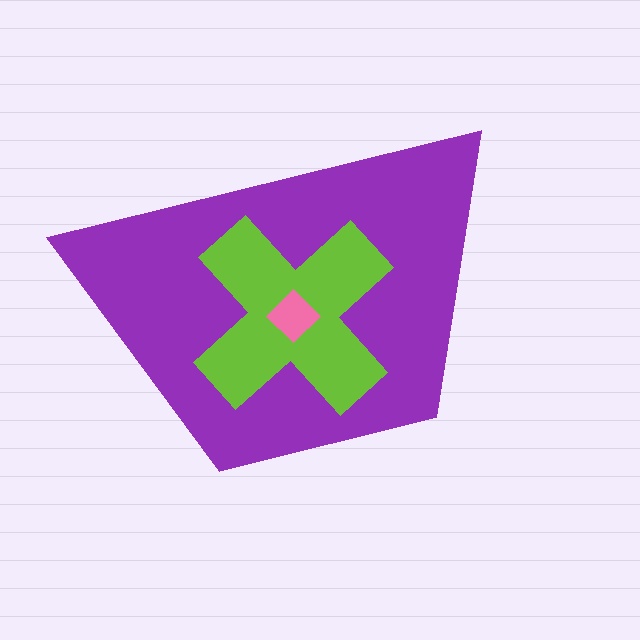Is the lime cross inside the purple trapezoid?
Yes.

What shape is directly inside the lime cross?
The pink diamond.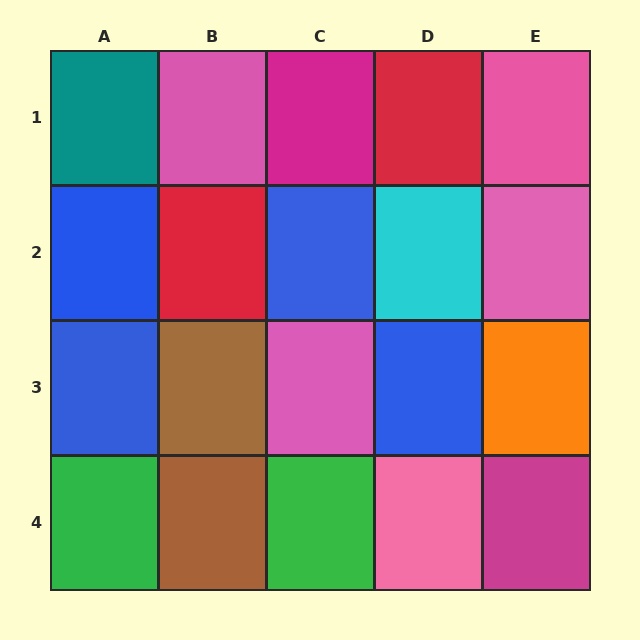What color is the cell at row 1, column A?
Teal.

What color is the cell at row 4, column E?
Magenta.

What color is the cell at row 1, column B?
Pink.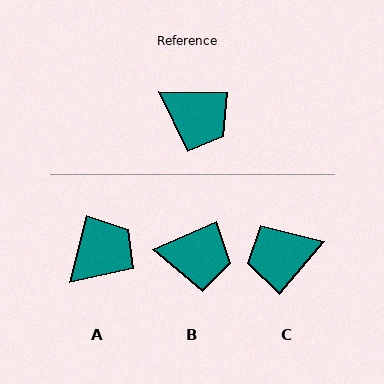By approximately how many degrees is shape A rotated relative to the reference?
Approximately 76 degrees counter-clockwise.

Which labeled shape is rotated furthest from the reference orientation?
C, about 130 degrees away.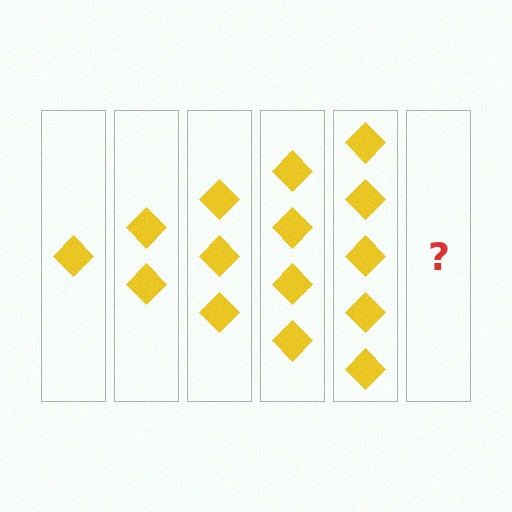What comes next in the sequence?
The next element should be 6 diamonds.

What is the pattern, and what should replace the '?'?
The pattern is that each step adds one more diamond. The '?' should be 6 diamonds.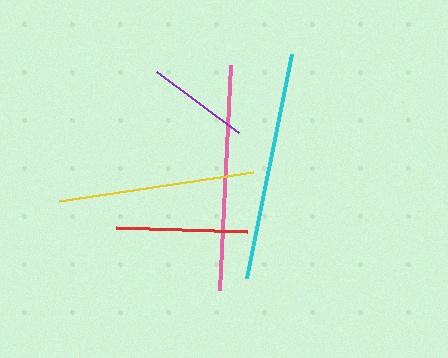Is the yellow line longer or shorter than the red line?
The yellow line is longer than the red line.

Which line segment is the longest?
The cyan line is the longest at approximately 228 pixels.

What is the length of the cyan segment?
The cyan segment is approximately 228 pixels long.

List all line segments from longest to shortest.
From longest to shortest: cyan, pink, yellow, red, purple.